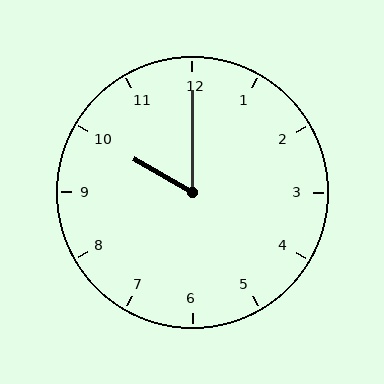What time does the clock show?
10:00.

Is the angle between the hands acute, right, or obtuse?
It is acute.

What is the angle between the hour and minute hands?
Approximately 60 degrees.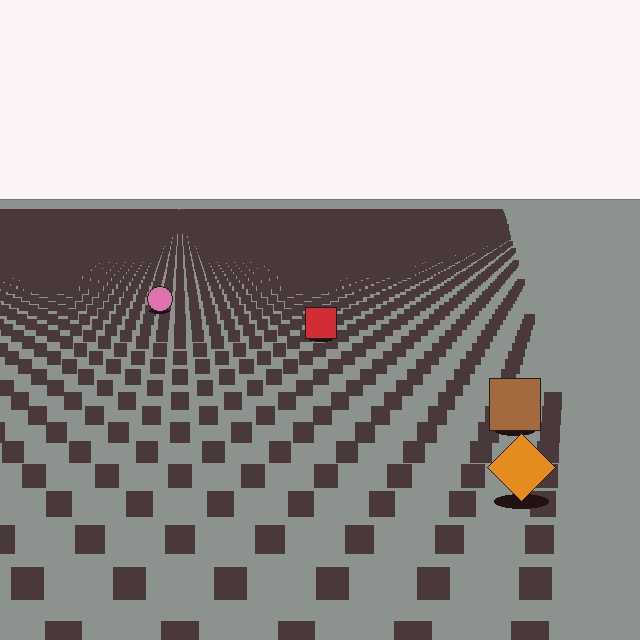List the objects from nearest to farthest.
From nearest to farthest: the orange diamond, the brown square, the red square, the pink circle.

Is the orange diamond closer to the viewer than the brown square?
Yes. The orange diamond is closer — you can tell from the texture gradient: the ground texture is coarser near it.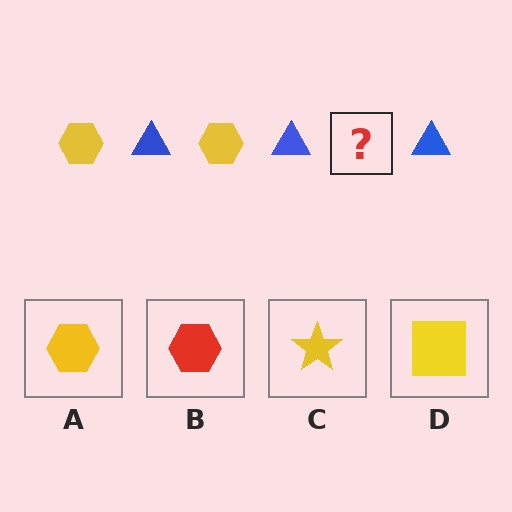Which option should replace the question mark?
Option A.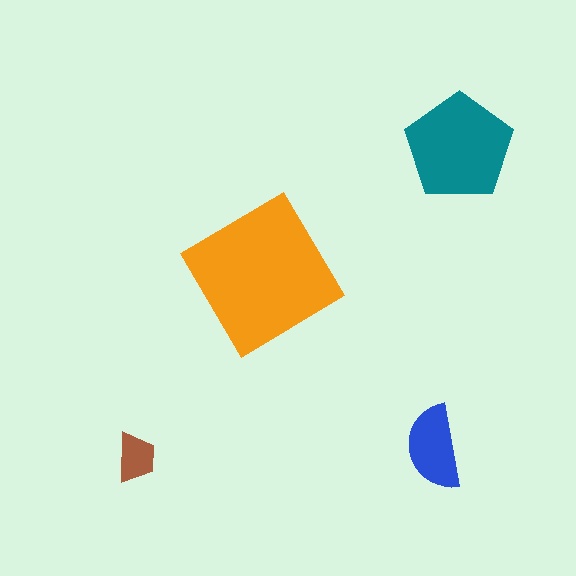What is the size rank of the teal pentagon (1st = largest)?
2nd.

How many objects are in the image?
There are 4 objects in the image.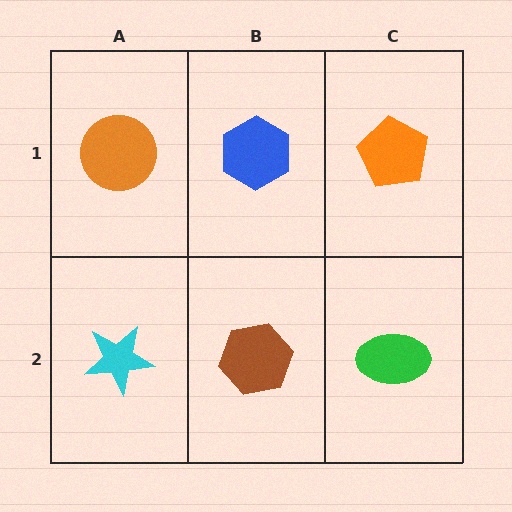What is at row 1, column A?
An orange circle.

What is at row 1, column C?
An orange pentagon.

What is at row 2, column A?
A cyan star.